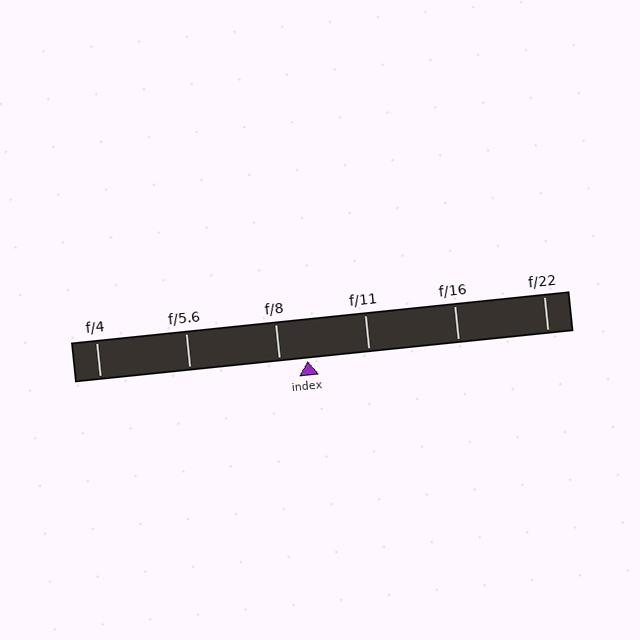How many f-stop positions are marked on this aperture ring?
There are 6 f-stop positions marked.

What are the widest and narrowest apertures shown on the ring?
The widest aperture shown is f/4 and the narrowest is f/22.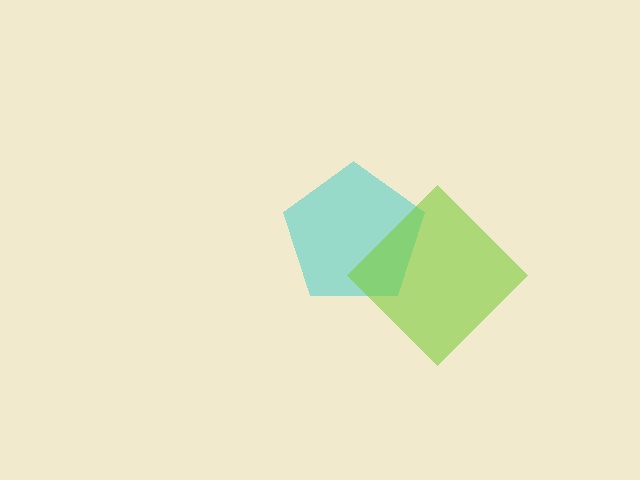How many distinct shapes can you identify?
There are 2 distinct shapes: a cyan pentagon, a lime diamond.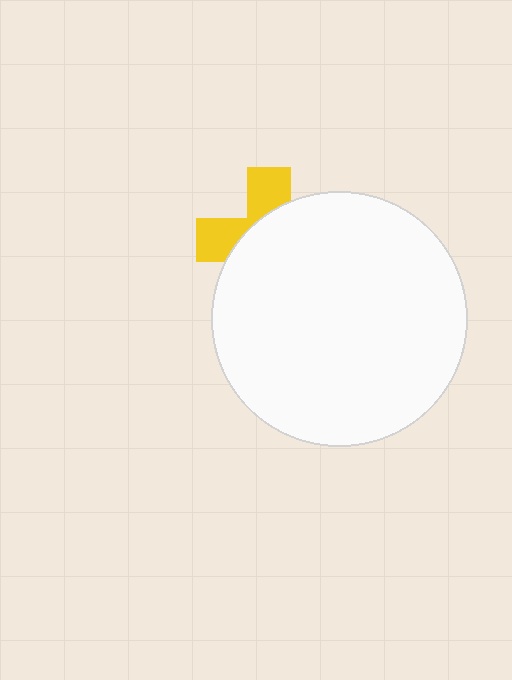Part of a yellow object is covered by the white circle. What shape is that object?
It is a cross.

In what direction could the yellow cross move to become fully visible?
The yellow cross could move toward the upper-left. That would shift it out from behind the white circle entirely.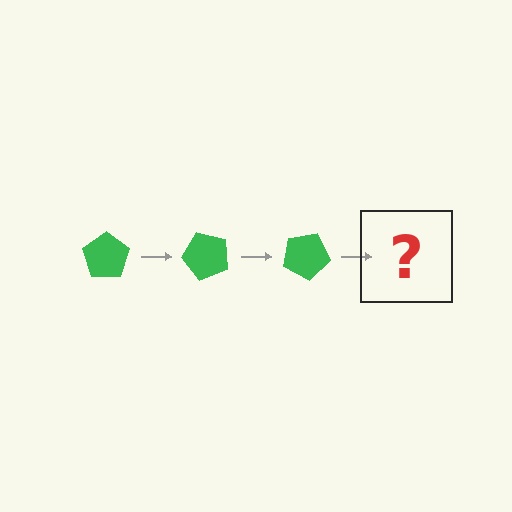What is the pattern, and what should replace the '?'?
The pattern is that the pentagon rotates 50 degrees each step. The '?' should be a green pentagon rotated 150 degrees.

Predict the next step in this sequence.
The next step is a green pentagon rotated 150 degrees.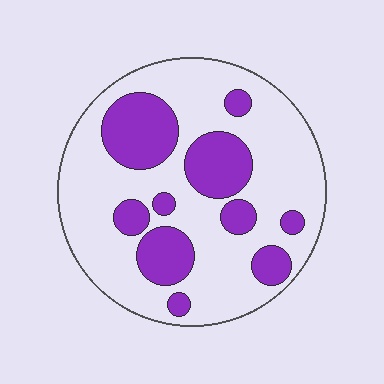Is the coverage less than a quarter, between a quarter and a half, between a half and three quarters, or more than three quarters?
Between a quarter and a half.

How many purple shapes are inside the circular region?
10.